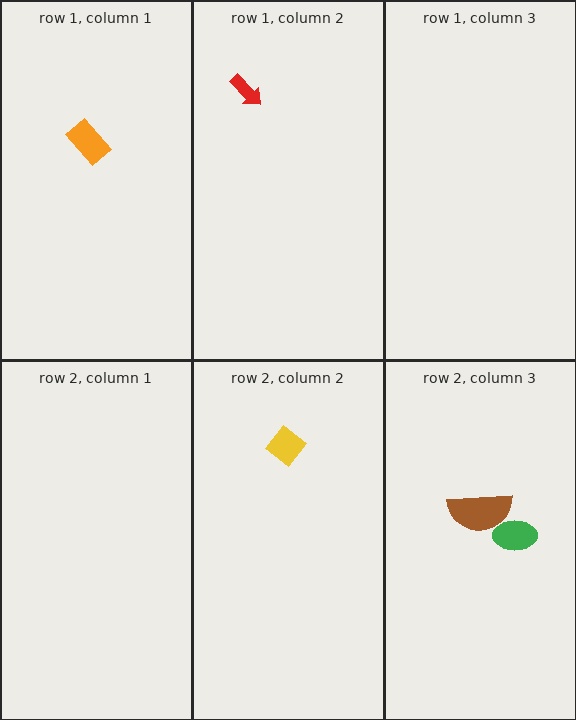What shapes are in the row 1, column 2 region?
The red arrow.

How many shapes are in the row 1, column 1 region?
1.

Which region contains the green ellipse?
The row 2, column 3 region.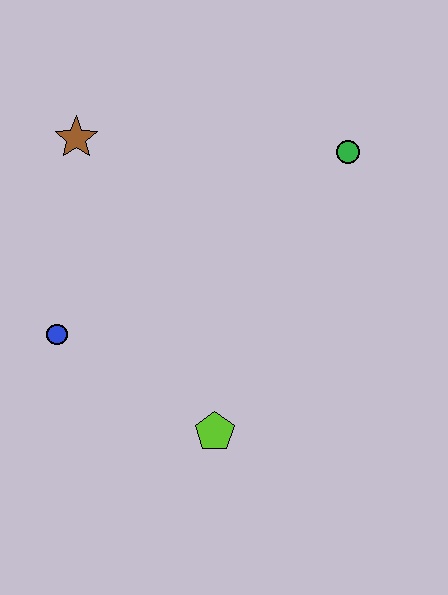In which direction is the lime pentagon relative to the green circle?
The lime pentagon is below the green circle.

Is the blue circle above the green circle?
No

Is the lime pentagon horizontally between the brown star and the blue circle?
No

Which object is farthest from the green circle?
The blue circle is farthest from the green circle.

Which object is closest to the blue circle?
The lime pentagon is closest to the blue circle.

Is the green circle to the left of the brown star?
No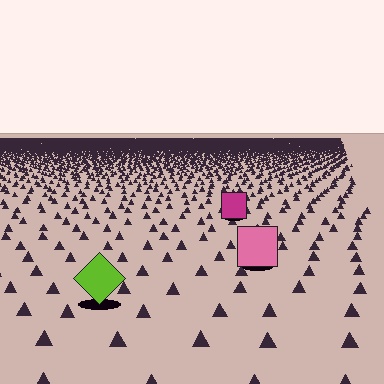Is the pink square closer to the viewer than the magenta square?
Yes. The pink square is closer — you can tell from the texture gradient: the ground texture is coarser near it.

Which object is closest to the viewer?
The lime diamond is closest. The texture marks near it are larger and more spread out.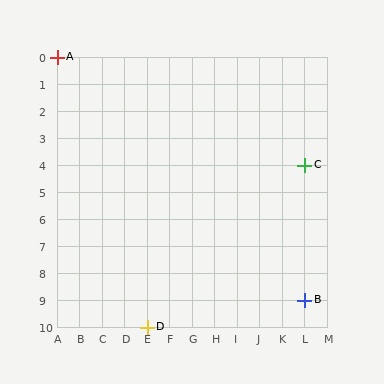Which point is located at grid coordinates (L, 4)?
Point C is at (L, 4).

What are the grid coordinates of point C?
Point C is at grid coordinates (L, 4).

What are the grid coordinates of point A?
Point A is at grid coordinates (A, 0).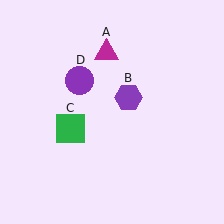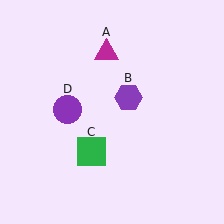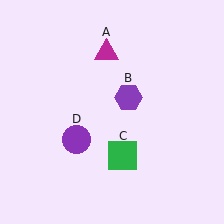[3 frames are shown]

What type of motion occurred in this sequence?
The green square (object C), purple circle (object D) rotated counterclockwise around the center of the scene.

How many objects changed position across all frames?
2 objects changed position: green square (object C), purple circle (object D).